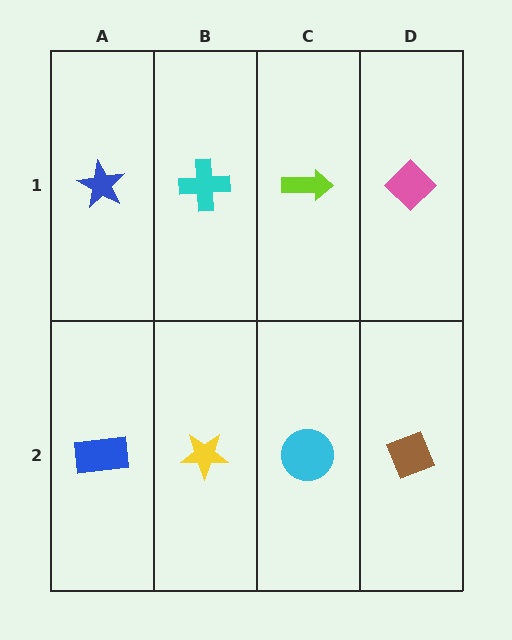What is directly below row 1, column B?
A yellow star.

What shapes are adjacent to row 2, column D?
A pink diamond (row 1, column D), a cyan circle (row 2, column C).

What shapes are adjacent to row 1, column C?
A cyan circle (row 2, column C), a cyan cross (row 1, column B), a pink diamond (row 1, column D).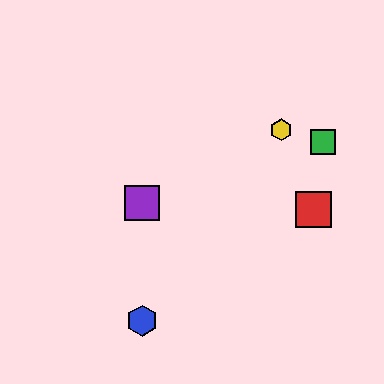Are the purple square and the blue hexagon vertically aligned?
Yes, both are at x≈142.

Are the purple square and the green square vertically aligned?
No, the purple square is at x≈142 and the green square is at x≈323.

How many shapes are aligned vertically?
2 shapes (the blue hexagon, the purple square) are aligned vertically.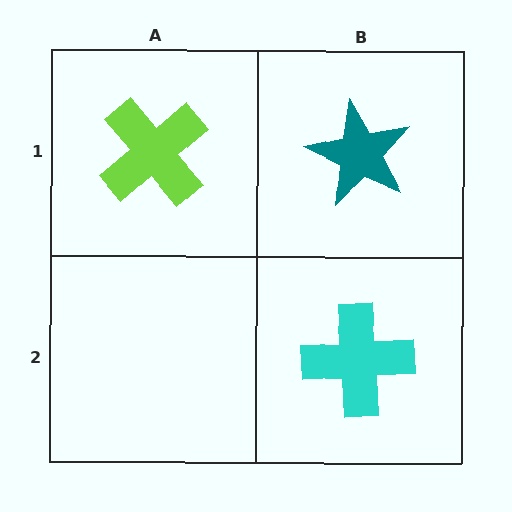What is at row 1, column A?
A lime cross.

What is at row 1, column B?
A teal star.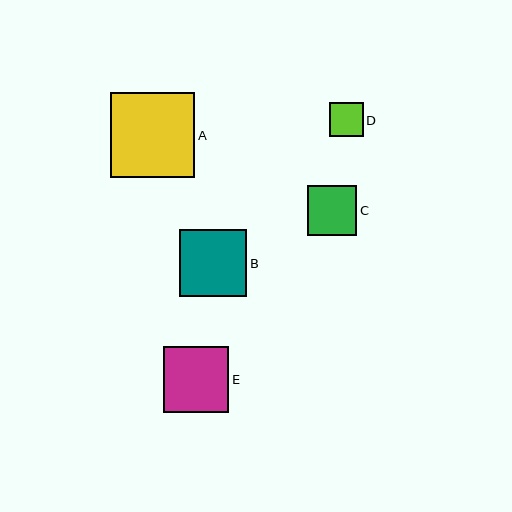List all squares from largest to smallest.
From largest to smallest: A, B, E, C, D.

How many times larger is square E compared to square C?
Square E is approximately 1.3 times the size of square C.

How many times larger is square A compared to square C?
Square A is approximately 1.7 times the size of square C.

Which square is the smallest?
Square D is the smallest with a size of approximately 34 pixels.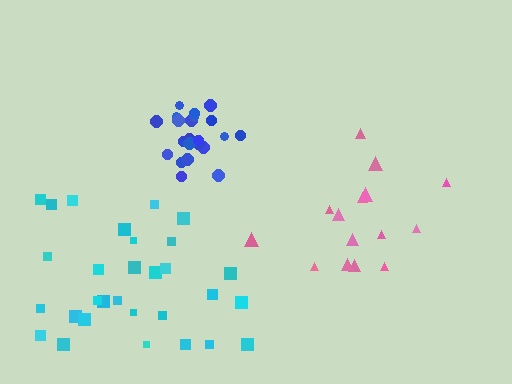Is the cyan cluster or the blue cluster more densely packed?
Blue.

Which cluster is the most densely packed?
Blue.